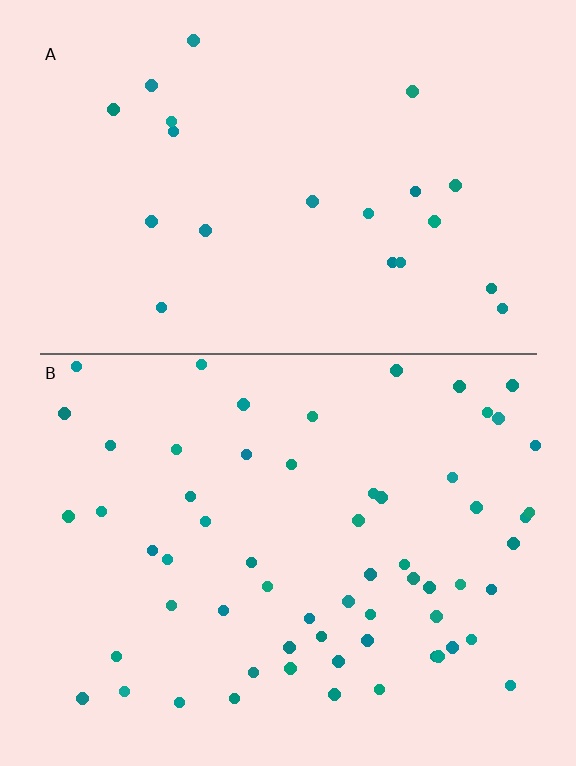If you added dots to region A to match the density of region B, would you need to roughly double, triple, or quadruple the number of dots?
Approximately triple.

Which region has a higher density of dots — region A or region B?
B (the bottom).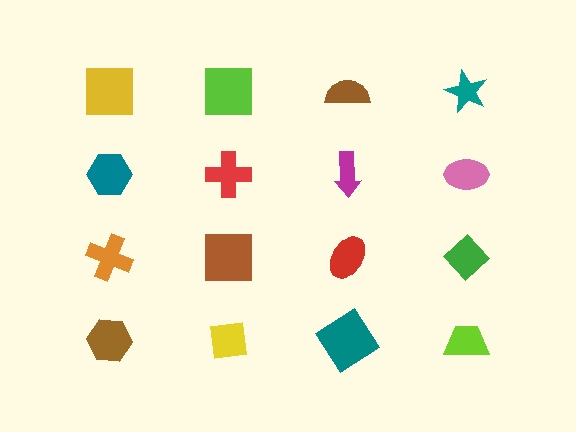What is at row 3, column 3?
A red ellipse.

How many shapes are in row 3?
4 shapes.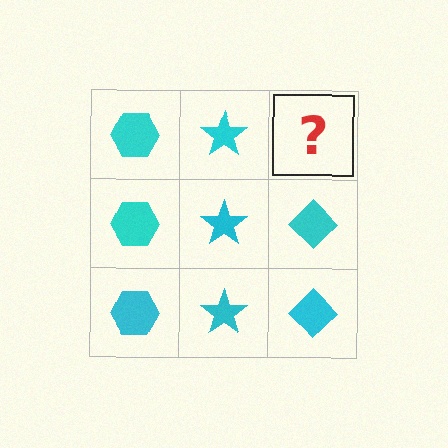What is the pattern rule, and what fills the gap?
The rule is that each column has a consistent shape. The gap should be filled with a cyan diamond.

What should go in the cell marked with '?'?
The missing cell should contain a cyan diamond.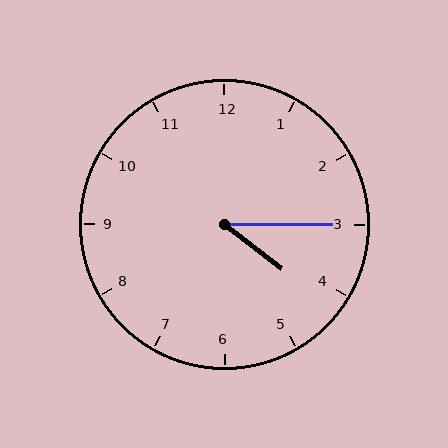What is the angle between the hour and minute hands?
Approximately 38 degrees.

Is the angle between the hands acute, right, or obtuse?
It is acute.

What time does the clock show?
4:15.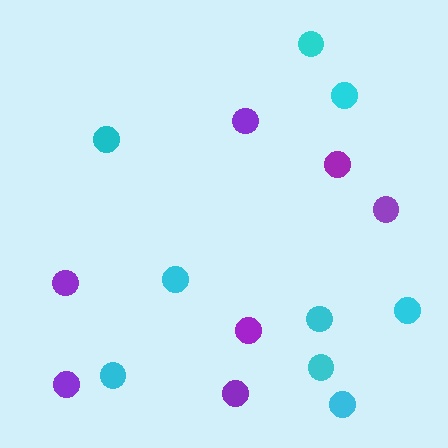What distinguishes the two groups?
There are 2 groups: one group of purple circles (7) and one group of cyan circles (9).